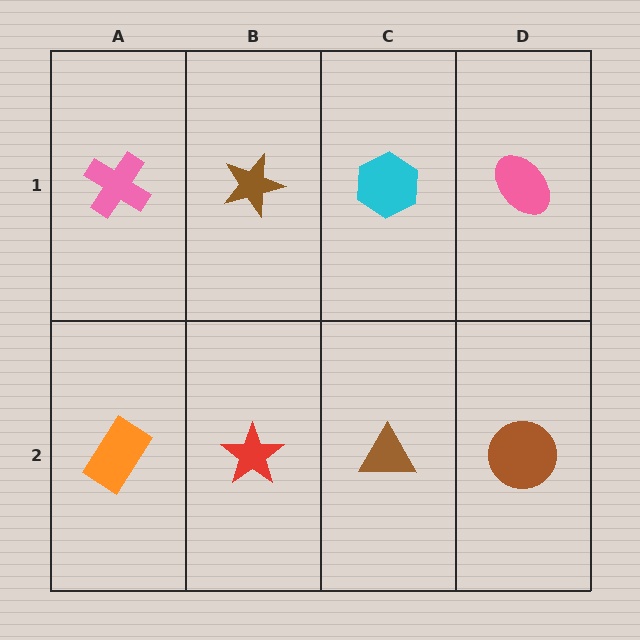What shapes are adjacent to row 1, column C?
A brown triangle (row 2, column C), a brown star (row 1, column B), a pink ellipse (row 1, column D).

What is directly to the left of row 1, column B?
A pink cross.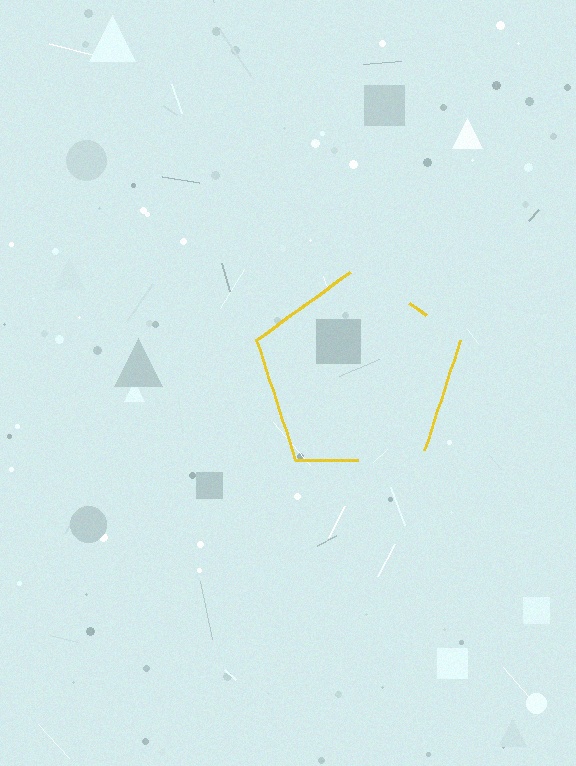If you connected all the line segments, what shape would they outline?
They would outline a pentagon.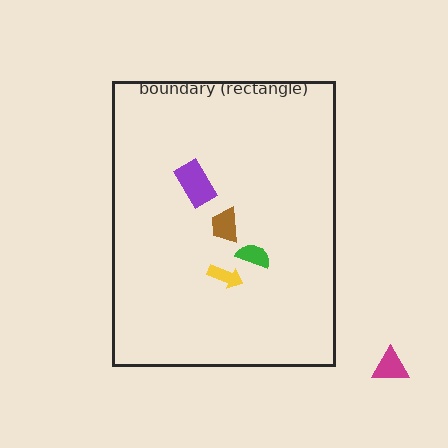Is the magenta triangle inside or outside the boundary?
Outside.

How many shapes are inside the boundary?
4 inside, 1 outside.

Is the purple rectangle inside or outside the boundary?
Inside.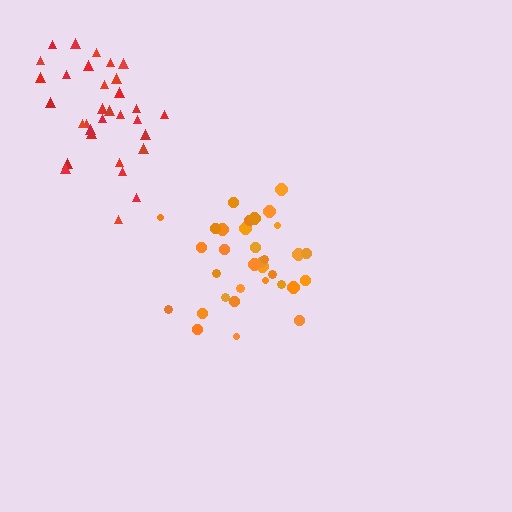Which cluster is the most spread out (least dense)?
Red.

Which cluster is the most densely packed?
Orange.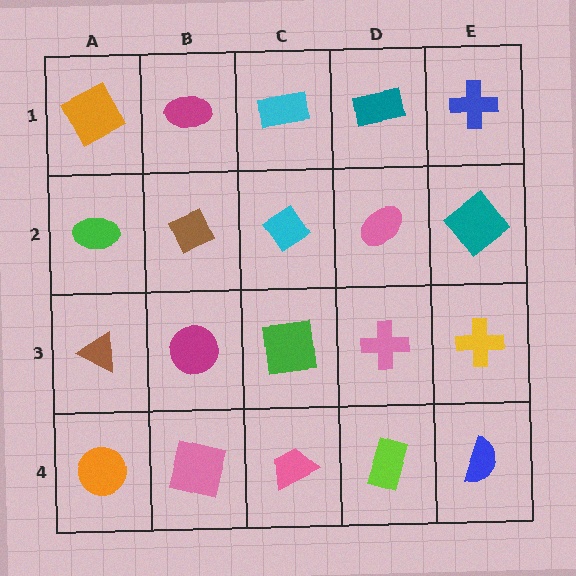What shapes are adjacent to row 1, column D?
A pink ellipse (row 2, column D), a cyan rectangle (row 1, column C), a blue cross (row 1, column E).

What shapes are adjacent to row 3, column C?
A cyan diamond (row 2, column C), a pink trapezoid (row 4, column C), a magenta circle (row 3, column B), a pink cross (row 3, column D).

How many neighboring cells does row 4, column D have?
3.